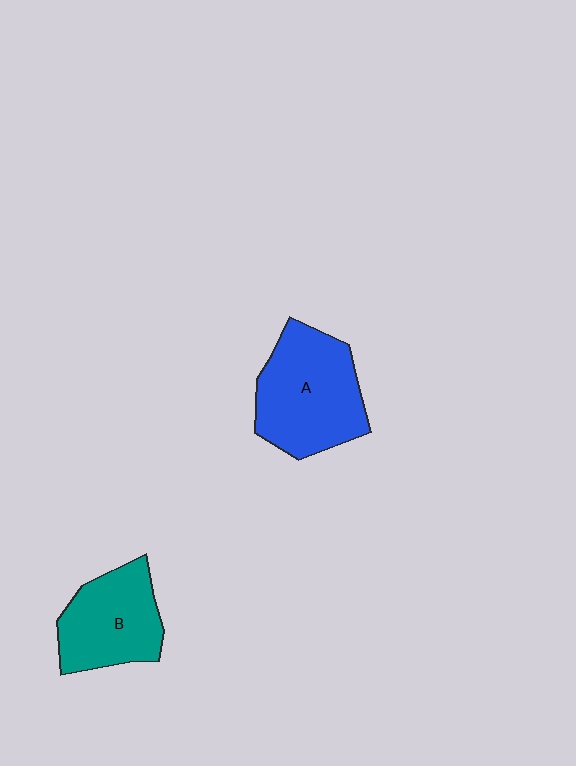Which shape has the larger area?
Shape A (blue).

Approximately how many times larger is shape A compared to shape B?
Approximately 1.3 times.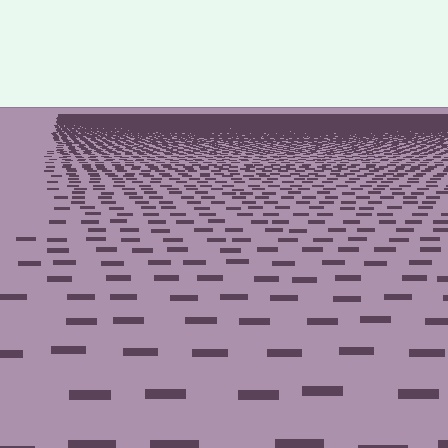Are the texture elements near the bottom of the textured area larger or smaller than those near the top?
Larger. Near the bottom, elements are closer to the viewer and appear at a bigger on-screen size.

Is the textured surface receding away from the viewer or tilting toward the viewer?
The surface is receding away from the viewer. Texture elements get smaller and denser toward the top.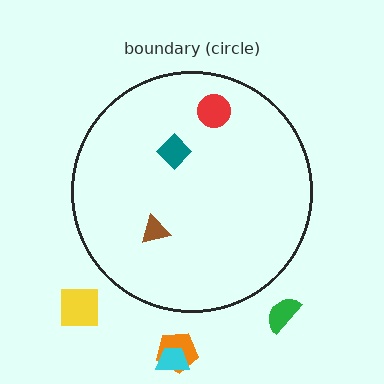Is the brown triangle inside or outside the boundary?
Inside.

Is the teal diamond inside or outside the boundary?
Inside.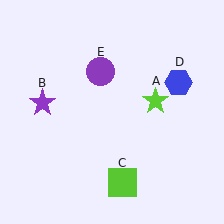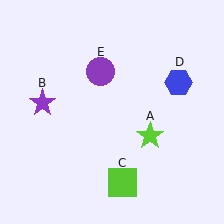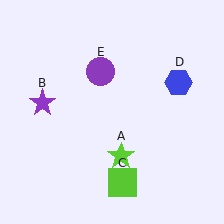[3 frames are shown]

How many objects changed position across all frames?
1 object changed position: lime star (object A).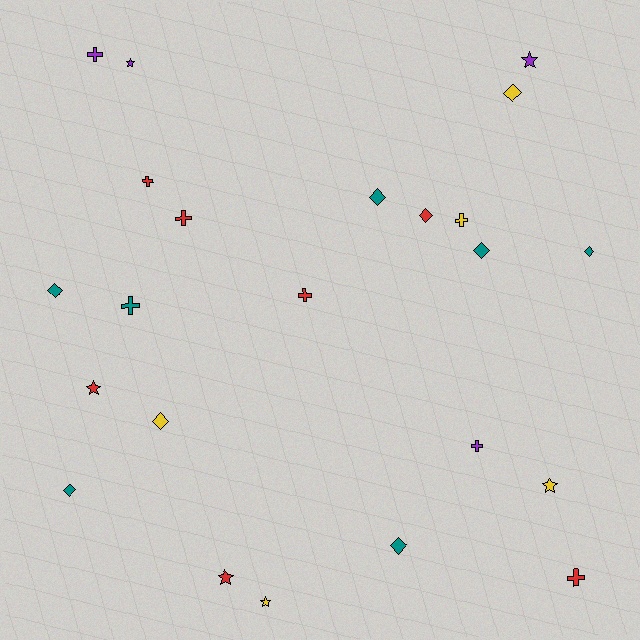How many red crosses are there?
There are 4 red crosses.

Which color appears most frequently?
Red, with 7 objects.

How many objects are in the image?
There are 23 objects.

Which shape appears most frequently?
Diamond, with 9 objects.